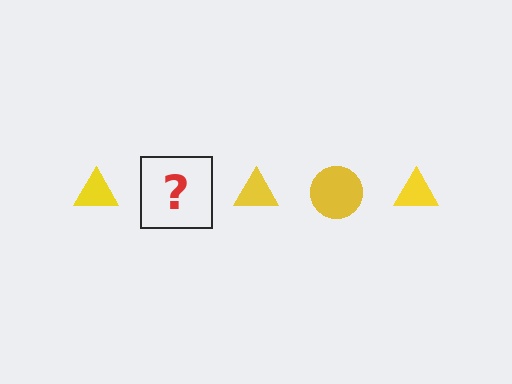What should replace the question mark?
The question mark should be replaced with a yellow circle.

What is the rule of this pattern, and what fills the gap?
The rule is that the pattern cycles through triangle, circle shapes in yellow. The gap should be filled with a yellow circle.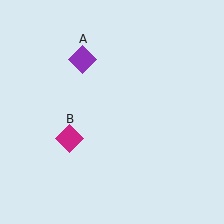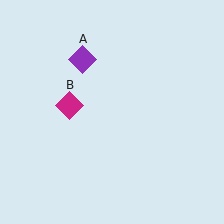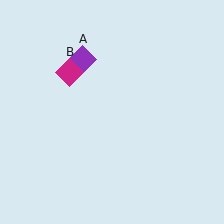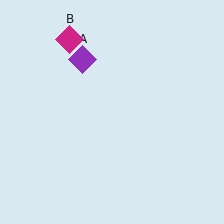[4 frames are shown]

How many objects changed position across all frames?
1 object changed position: magenta diamond (object B).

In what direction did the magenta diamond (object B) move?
The magenta diamond (object B) moved up.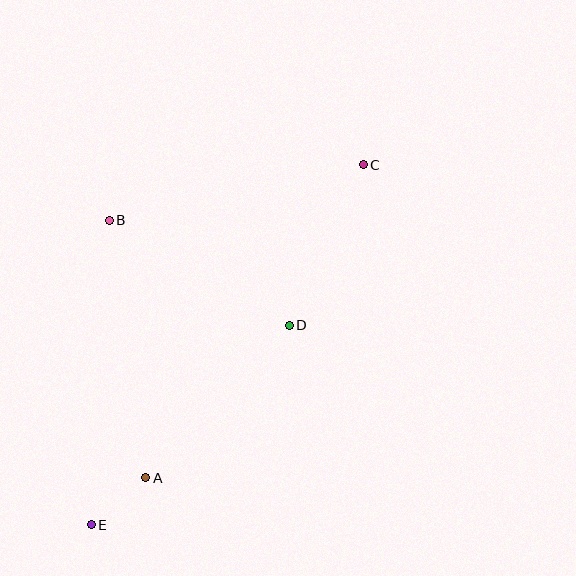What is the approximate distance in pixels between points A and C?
The distance between A and C is approximately 381 pixels.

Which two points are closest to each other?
Points A and E are closest to each other.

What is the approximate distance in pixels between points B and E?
The distance between B and E is approximately 305 pixels.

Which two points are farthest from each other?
Points C and E are farthest from each other.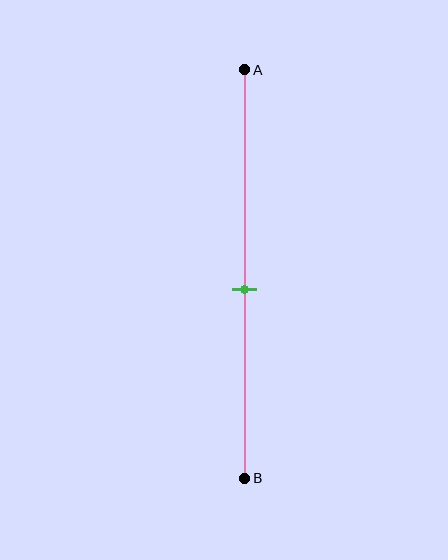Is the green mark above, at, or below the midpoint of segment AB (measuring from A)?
The green mark is below the midpoint of segment AB.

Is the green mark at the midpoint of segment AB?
No, the mark is at about 55% from A, not at the 50% midpoint.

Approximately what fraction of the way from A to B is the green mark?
The green mark is approximately 55% of the way from A to B.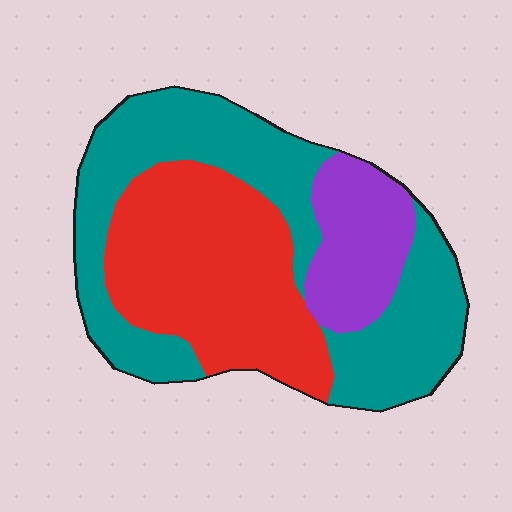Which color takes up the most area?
Teal, at roughly 45%.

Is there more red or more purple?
Red.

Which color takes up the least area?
Purple, at roughly 15%.